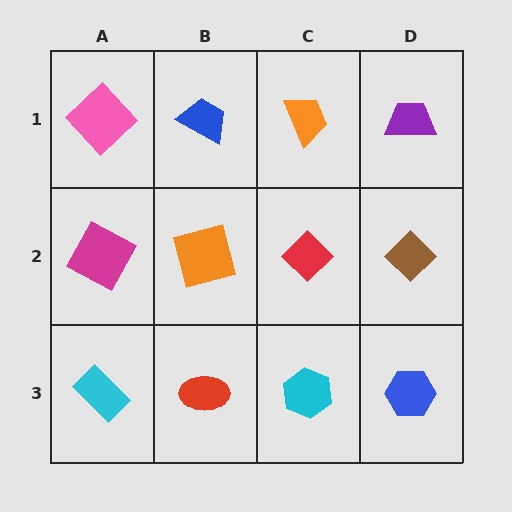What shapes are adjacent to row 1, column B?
An orange square (row 2, column B), a pink diamond (row 1, column A), an orange trapezoid (row 1, column C).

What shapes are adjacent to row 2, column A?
A pink diamond (row 1, column A), a cyan rectangle (row 3, column A), an orange square (row 2, column B).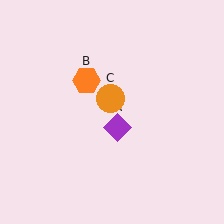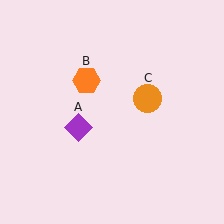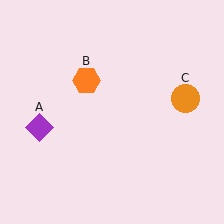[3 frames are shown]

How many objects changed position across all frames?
2 objects changed position: purple diamond (object A), orange circle (object C).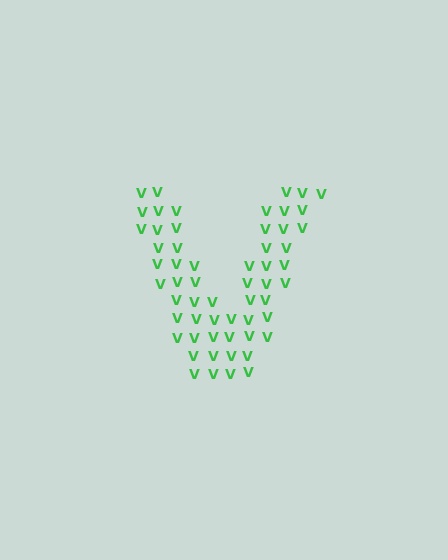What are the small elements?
The small elements are letter V's.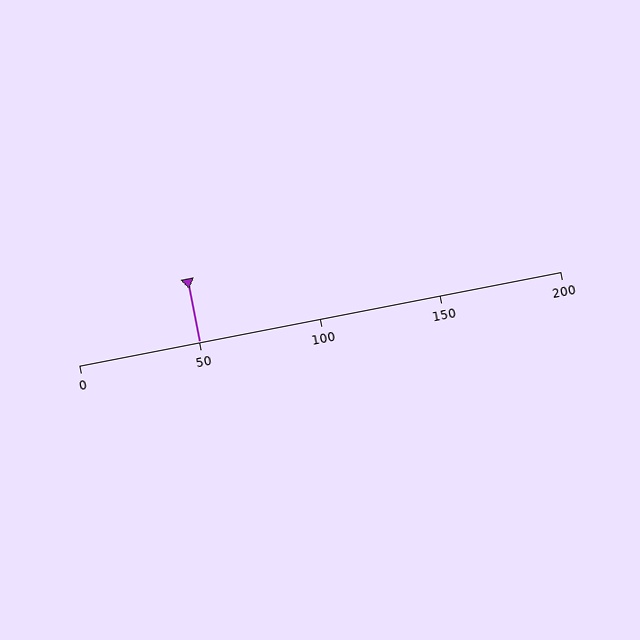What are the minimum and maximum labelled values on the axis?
The axis runs from 0 to 200.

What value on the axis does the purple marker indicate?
The marker indicates approximately 50.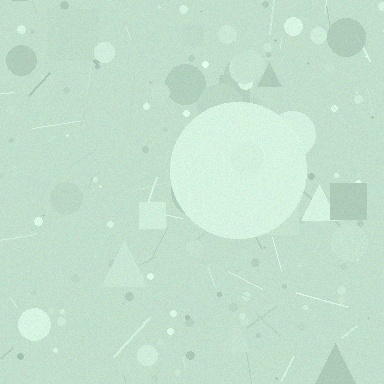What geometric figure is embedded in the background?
A circle is embedded in the background.